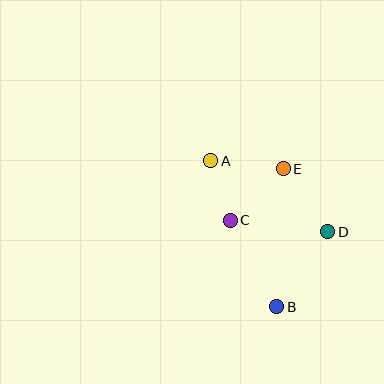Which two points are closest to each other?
Points A and C are closest to each other.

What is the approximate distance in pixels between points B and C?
The distance between B and C is approximately 98 pixels.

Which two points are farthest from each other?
Points A and B are farthest from each other.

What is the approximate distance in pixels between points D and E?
The distance between D and E is approximately 77 pixels.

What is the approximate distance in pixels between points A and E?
The distance between A and E is approximately 73 pixels.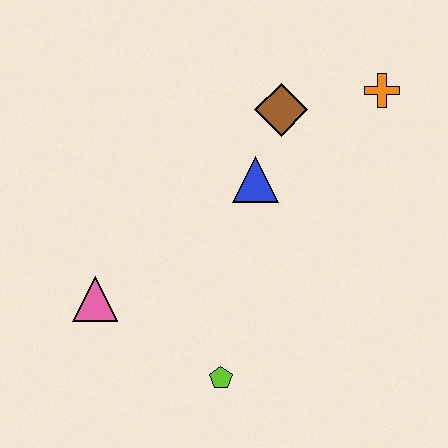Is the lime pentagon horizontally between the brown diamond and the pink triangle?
Yes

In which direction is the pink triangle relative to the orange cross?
The pink triangle is to the left of the orange cross.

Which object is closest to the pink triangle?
The lime pentagon is closest to the pink triangle.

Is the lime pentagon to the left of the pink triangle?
No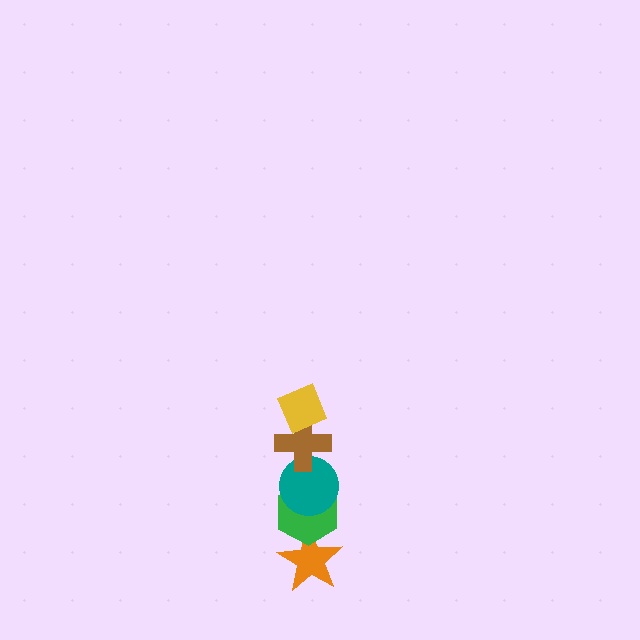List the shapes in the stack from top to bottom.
From top to bottom: the yellow diamond, the brown cross, the teal circle, the green hexagon, the orange star.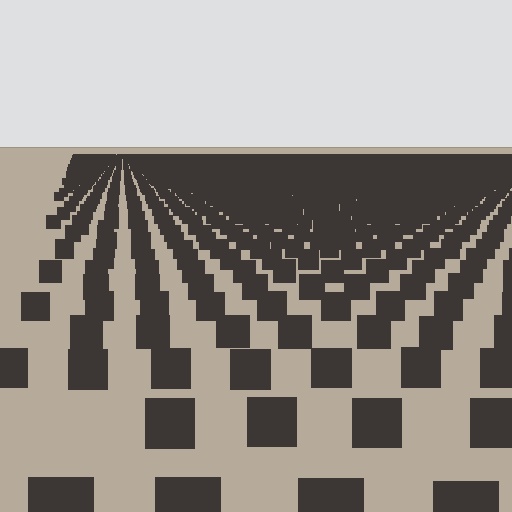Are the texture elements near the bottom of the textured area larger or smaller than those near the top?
Larger. Near the bottom, elements are closer to the viewer and appear at a bigger on-screen size.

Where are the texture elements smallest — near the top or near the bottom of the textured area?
Near the top.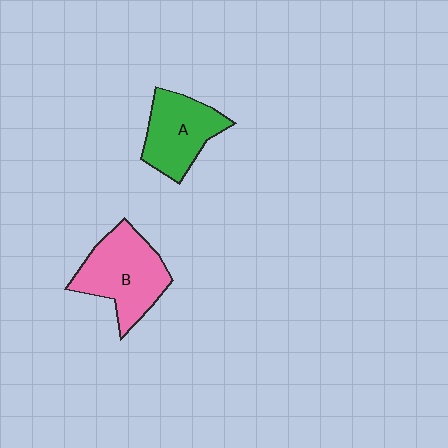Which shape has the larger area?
Shape B (pink).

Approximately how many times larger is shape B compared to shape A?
Approximately 1.2 times.